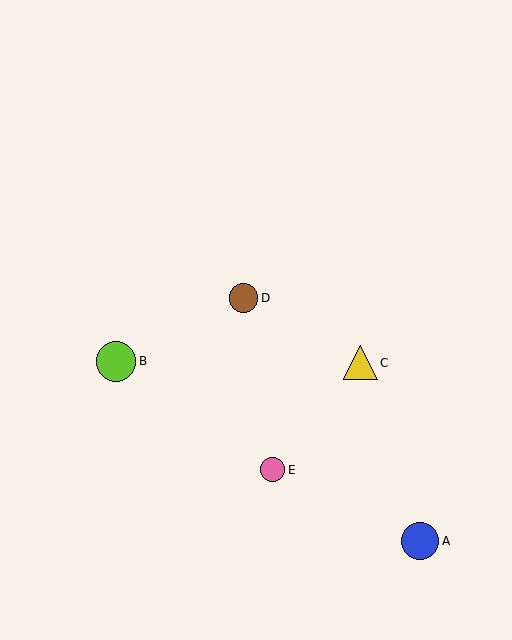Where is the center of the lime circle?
The center of the lime circle is at (116, 361).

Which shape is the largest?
The lime circle (labeled B) is the largest.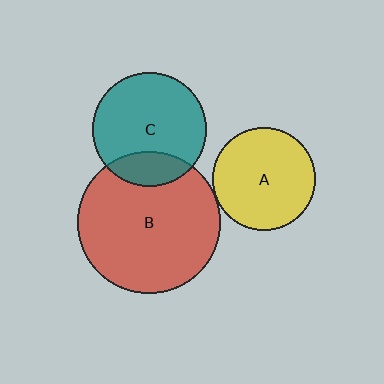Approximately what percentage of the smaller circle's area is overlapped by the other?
Approximately 20%.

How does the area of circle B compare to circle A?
Approximately 1.9 times.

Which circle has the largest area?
Circle B (red).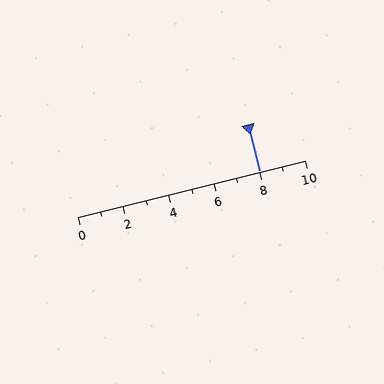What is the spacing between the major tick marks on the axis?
The major ticks are spaced 2 apart.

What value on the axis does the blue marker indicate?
The marker indicates approximately 8.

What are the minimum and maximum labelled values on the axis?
The axis runs from 0 to 10.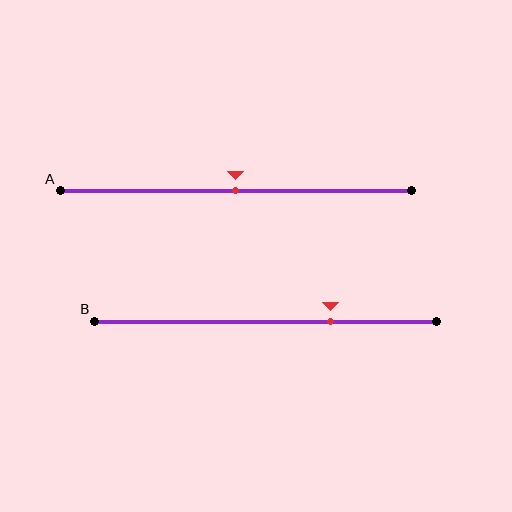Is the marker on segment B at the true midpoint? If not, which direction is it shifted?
No, the marker on segment B is shifted to the right by about 19% of the segment length.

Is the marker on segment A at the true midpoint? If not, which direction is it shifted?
Yes, the marker on segment A is at the true midpoint.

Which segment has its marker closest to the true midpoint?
Segment A has its marker closest to the true midpoint.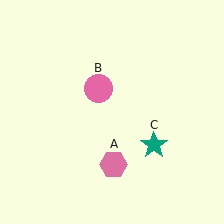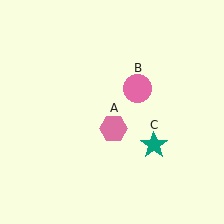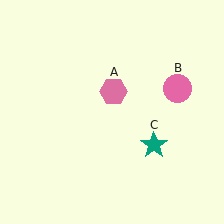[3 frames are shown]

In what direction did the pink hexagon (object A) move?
The pink hexagon (object A) moved up.